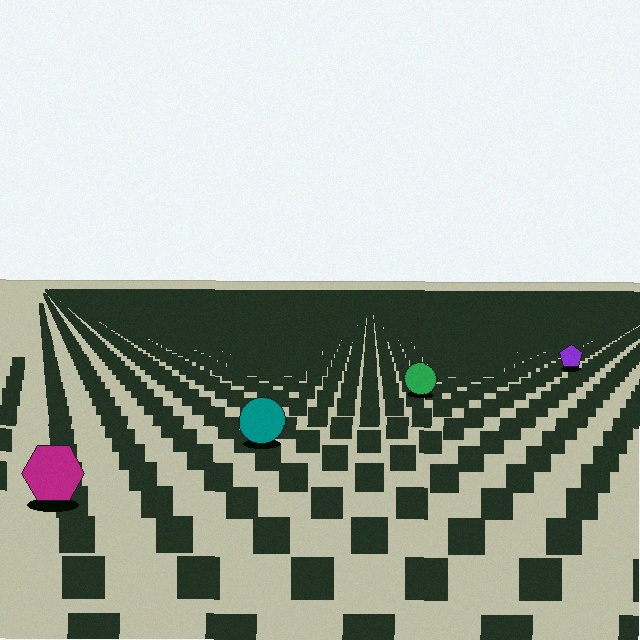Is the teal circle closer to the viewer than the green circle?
Yes. The teal circle is closer — you can tell from the texture gradient: the ground texture is coarser near it.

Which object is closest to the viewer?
The magenta hexagon is closest. The texture marks near it are larger and more spread out.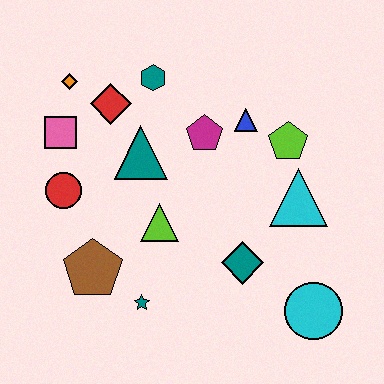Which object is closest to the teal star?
The brown pentagon is closest to the teal star.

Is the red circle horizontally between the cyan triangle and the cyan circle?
No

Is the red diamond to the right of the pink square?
Yes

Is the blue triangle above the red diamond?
No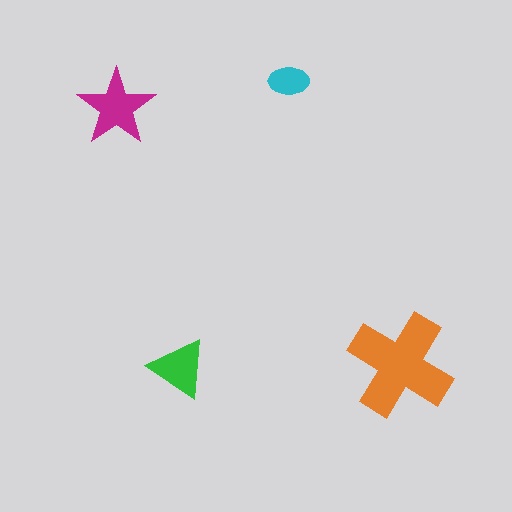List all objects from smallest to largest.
The cyan ellipse, the green triangle, the magenta star, the orange cross.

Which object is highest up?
The cyan ellipse is topmost.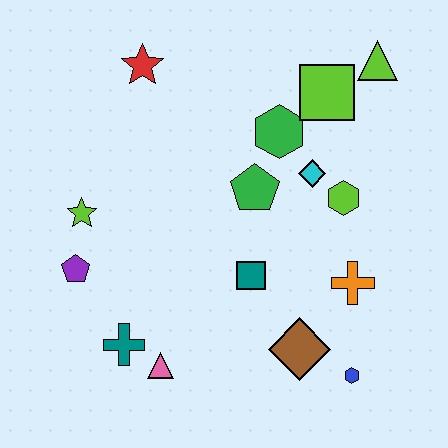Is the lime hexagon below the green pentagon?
Yes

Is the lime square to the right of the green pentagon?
Yes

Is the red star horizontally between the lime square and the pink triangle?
No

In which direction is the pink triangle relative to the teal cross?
The pink triangle is to the right of the teal cross.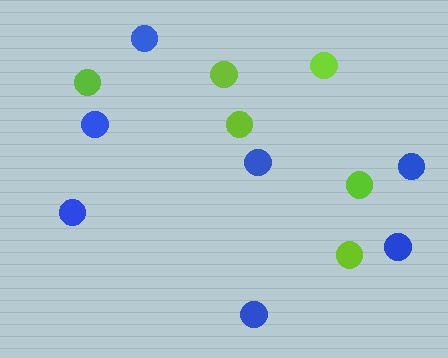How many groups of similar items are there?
There are 2 groups: one group of blue circles (7) and one group of lime circles (6).